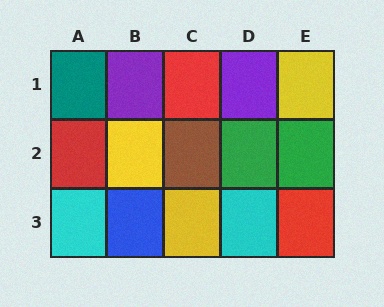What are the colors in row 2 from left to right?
Red, yellow, brown, green, green.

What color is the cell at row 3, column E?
Red.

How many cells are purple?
2 cells are purple.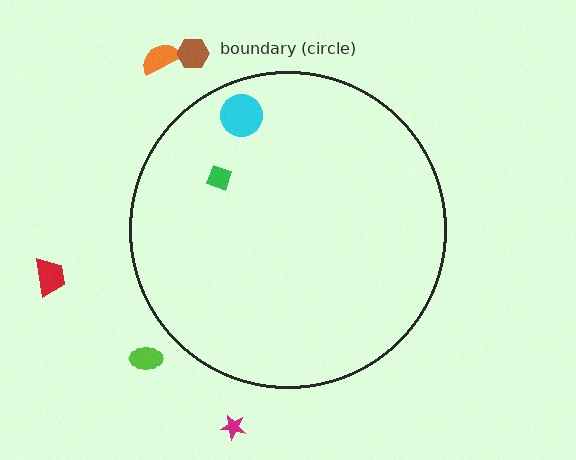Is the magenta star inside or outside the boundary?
Outside.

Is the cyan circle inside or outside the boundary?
Inside.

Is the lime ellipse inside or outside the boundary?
Outside.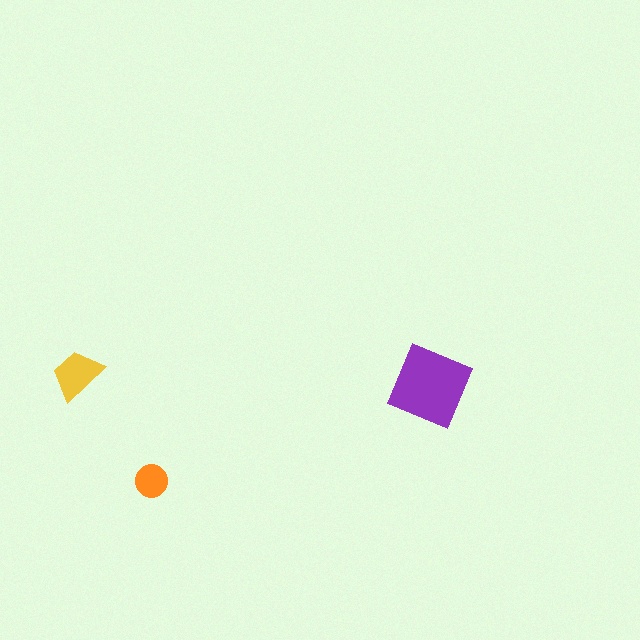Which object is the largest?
The purple square.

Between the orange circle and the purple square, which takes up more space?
The purple square.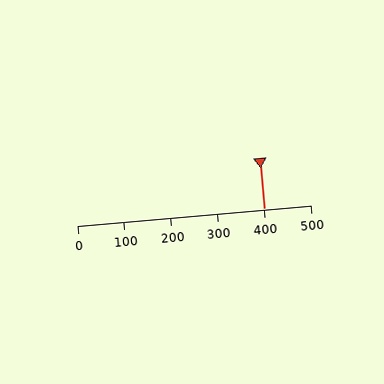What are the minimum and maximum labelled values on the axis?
The axis runs from 0 to 500.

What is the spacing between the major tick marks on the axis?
The major ticks are spaced 100 apart.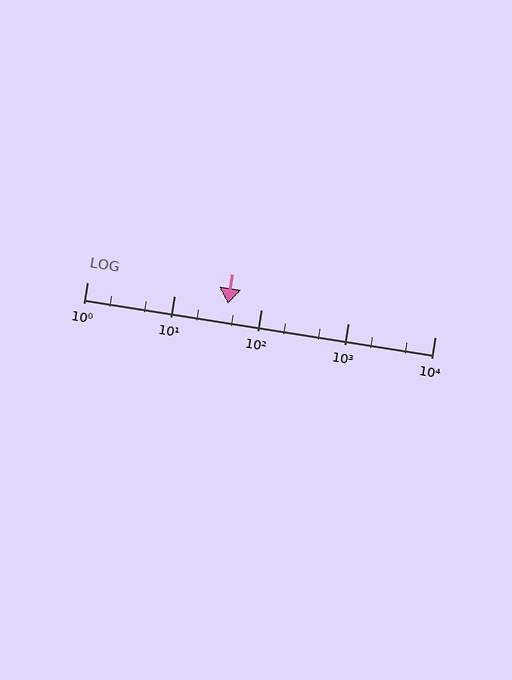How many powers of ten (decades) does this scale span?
The scale spans 4 decades, from 1 to 10000.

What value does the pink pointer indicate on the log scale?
The pointer indicates approximately 42.